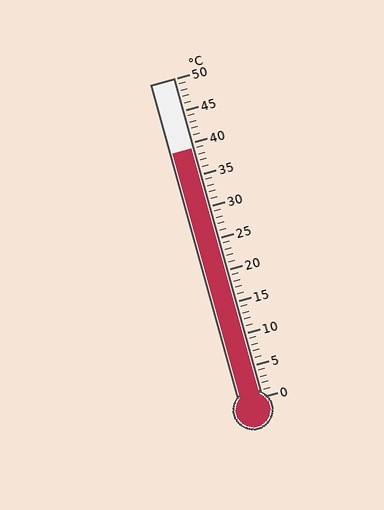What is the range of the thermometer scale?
The thermometer scale ranges from 0°C to 50°C.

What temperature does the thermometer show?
The thermometer shows approximately 39°C.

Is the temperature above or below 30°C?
The temperature is above 30°C.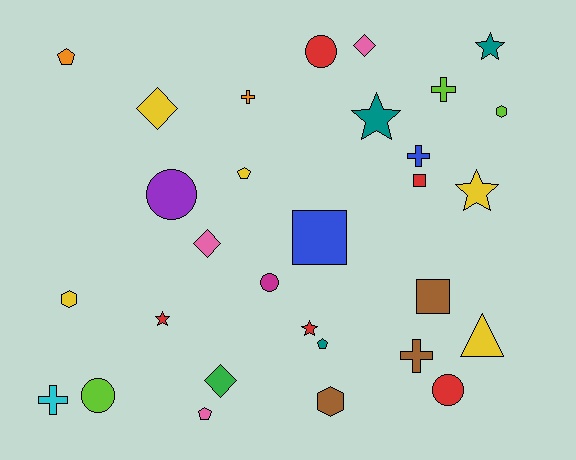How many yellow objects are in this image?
There are 5 yellow objects.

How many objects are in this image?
There are 30 objects.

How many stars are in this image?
There are 5 stars.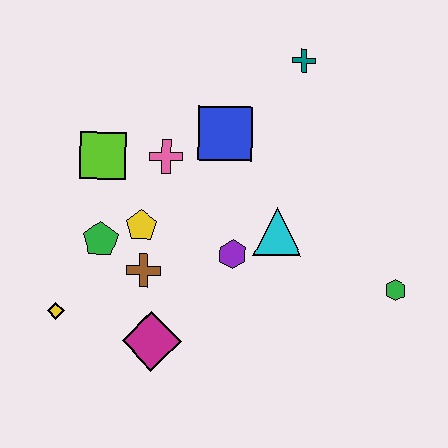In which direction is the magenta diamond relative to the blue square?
The magenta diamond is below the blue square.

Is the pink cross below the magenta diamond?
No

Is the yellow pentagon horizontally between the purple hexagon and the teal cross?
No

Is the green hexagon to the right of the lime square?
Yes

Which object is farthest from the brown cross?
The teal cross is farthest from the brown cross.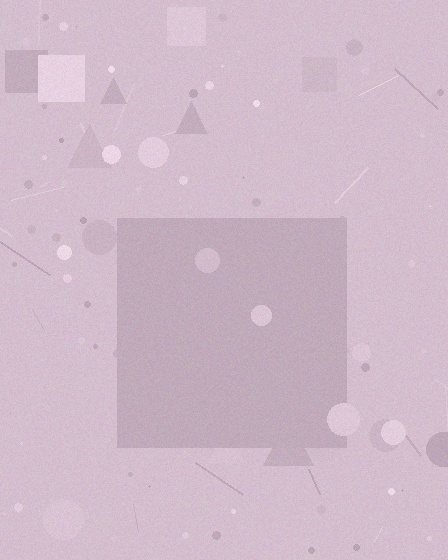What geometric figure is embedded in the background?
A square is embedded in the background.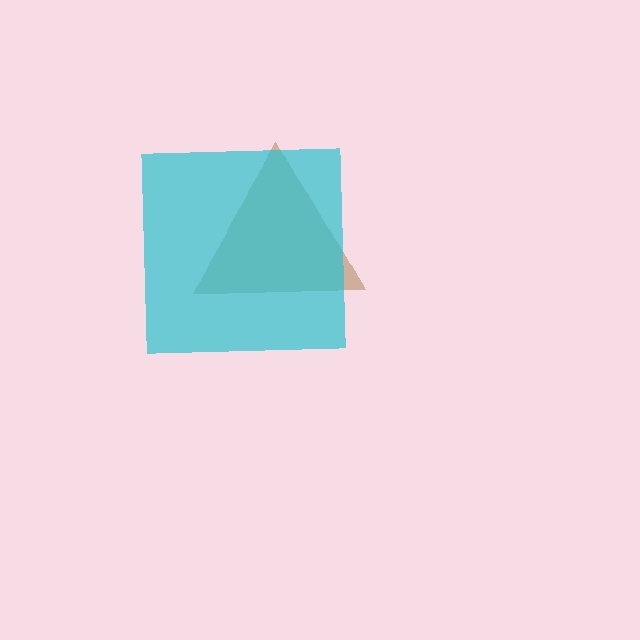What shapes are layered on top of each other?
The layered shapes are: a brown triangle, a cyan square.